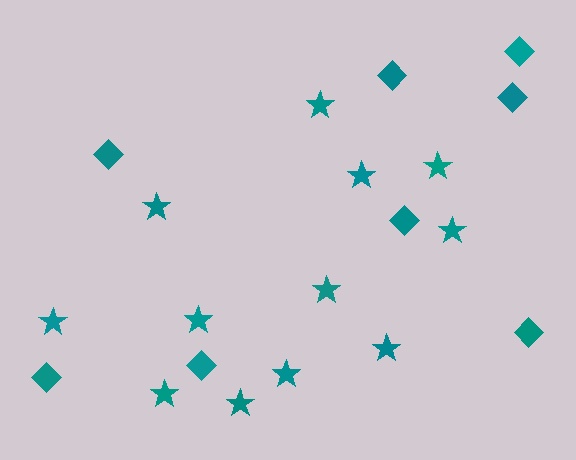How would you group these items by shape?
There are 2 groups: one group of diamonds (8) and one group of stars (12).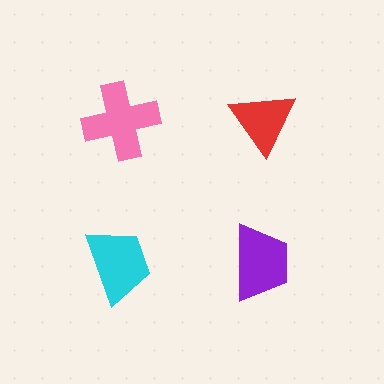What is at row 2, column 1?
A cyan trapezoid.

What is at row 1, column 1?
A pink cross.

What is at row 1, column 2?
A red triangle.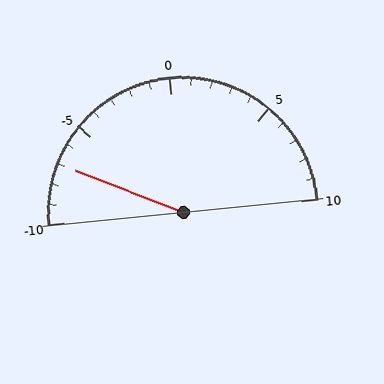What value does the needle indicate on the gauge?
The needle indicates approximately -7.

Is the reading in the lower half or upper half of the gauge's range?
The reading is in the lower half of the range (-10 to 10).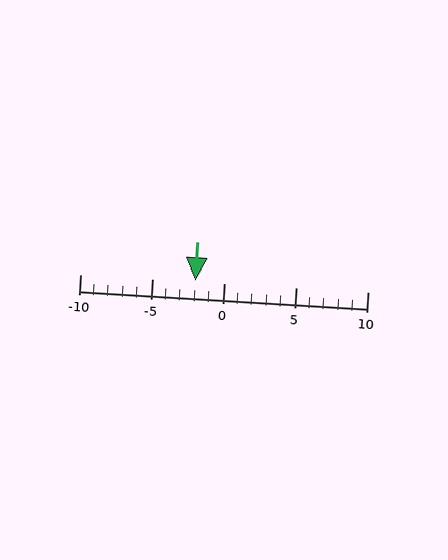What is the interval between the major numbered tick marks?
The major tick marks are spaced 5 units apart.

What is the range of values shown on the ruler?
The ruler shows values from -10 to 10.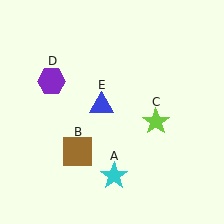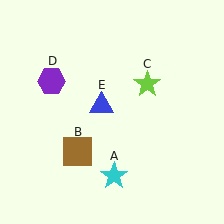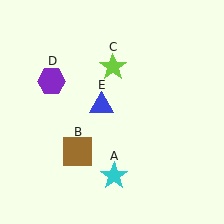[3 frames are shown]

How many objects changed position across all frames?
1 object changed position: lime star (object C).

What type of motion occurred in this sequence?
The lime star (object C) rotated counterclockwise around the center of the scene.